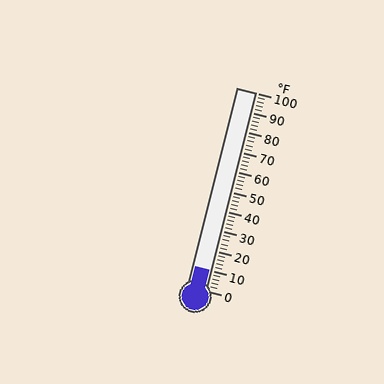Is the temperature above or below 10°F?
The temperature is at 10°F.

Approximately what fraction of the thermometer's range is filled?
The thermometer is filled to approximately 10% of its range.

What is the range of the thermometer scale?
The thermometer scale ranges from 0°F to 100°F.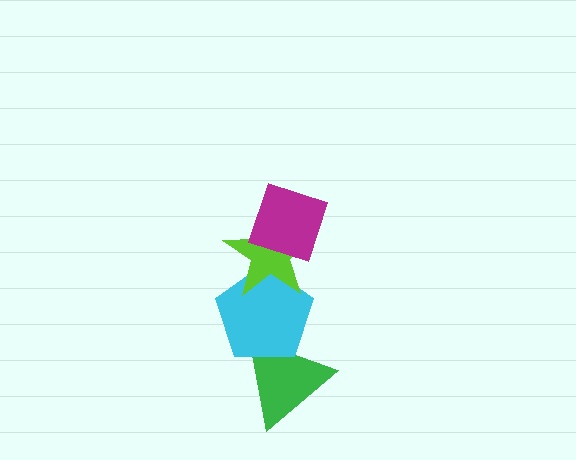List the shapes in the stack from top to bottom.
From top to bottom: the magenta diamond, the lime star, the cyan pentagon, the green triangle.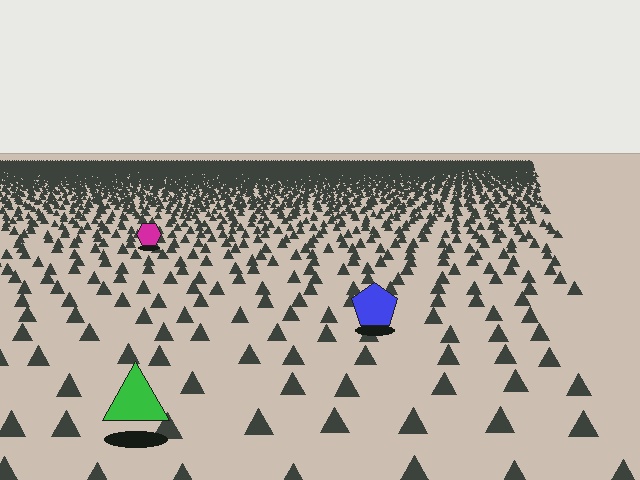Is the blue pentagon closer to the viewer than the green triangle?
No. The green triangle is closer — you can tell from the texture gradient: the ground texture is coarser near it.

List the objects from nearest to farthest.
From nearest to farthest: the green triangle, the blue pentagon, the magenta hexagon.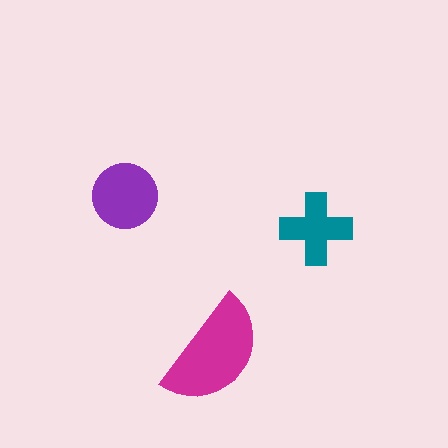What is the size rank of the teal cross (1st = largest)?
3rd.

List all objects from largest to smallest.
The magenta semicircle, the purple circle, the teal cross.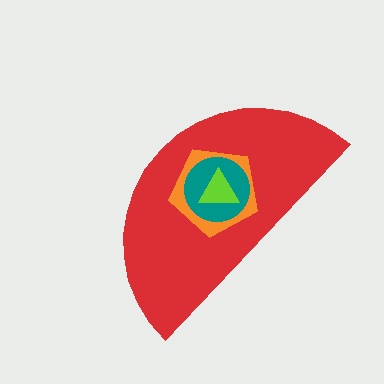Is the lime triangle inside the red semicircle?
Yes.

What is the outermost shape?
The red semicircle.